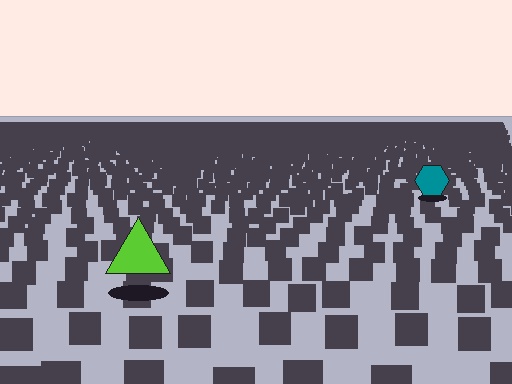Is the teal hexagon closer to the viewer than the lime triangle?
No. The lime triangle is closer — you can tell from the texture gradient: the ground texture is coarser near it.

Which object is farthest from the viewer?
The teal hexagon is farthest from the viewer. It appears smaller and the ground texture around it is denser.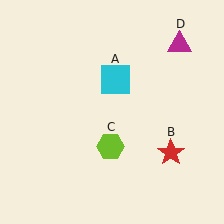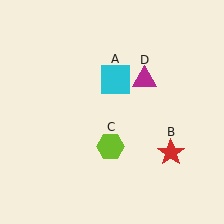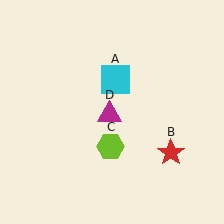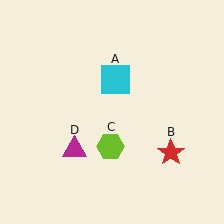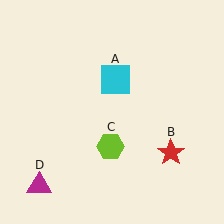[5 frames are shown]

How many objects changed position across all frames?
1 object changed position: magenta triangle (object D).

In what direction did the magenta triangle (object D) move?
The magenta triangle (object D) moved down and to the left.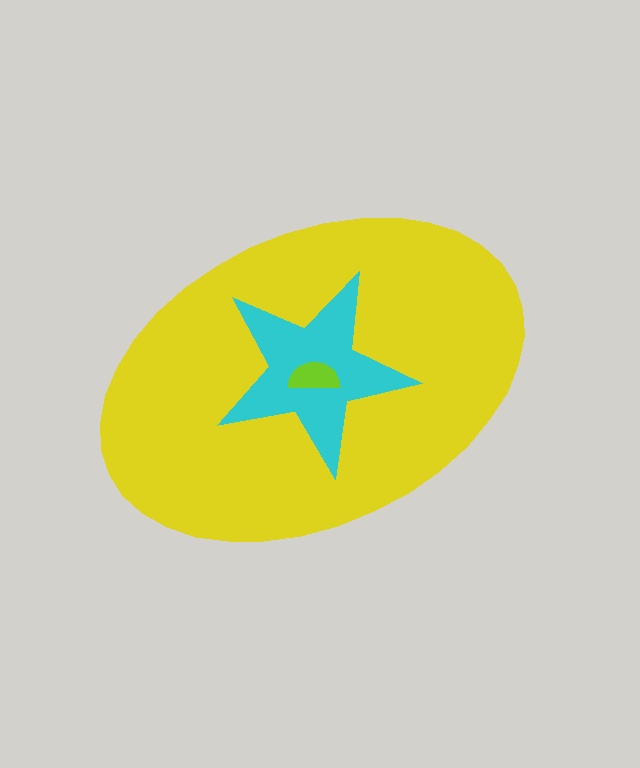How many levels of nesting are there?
3.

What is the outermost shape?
The yellow ellipse.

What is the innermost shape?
The lime semicircle.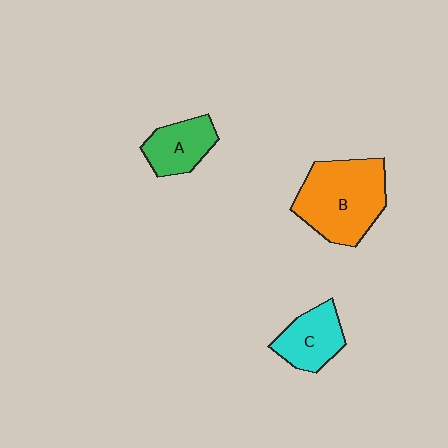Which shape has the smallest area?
Shape A (green).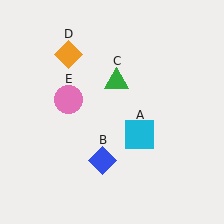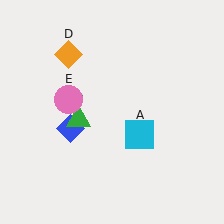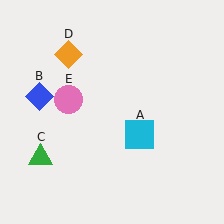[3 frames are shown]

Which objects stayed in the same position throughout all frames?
Cyan square (object A) and orange diamond (object D) and pink circle (object E) remained stationary.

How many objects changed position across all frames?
2 objects changed position: blue diamond (object B), green triangle (object C).